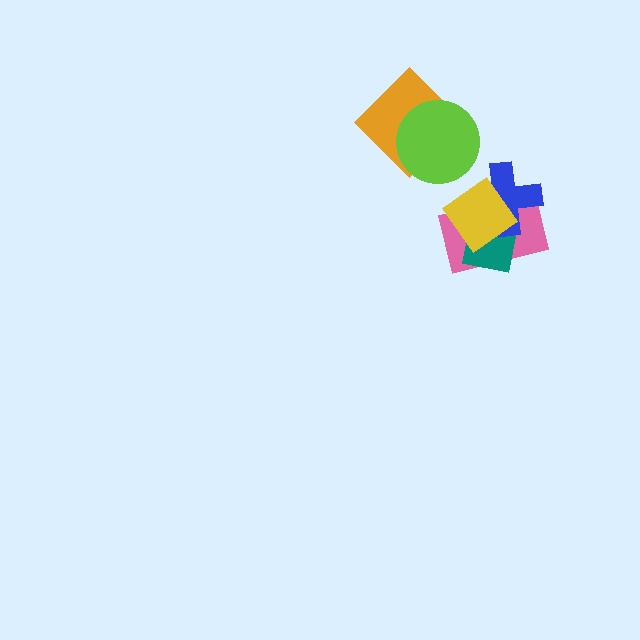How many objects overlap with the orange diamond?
1 object overlaps with the orange diamond.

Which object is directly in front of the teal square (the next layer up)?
The blue cross is directly in front of the teal square.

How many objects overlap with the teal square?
3 objects overlap with the teal square.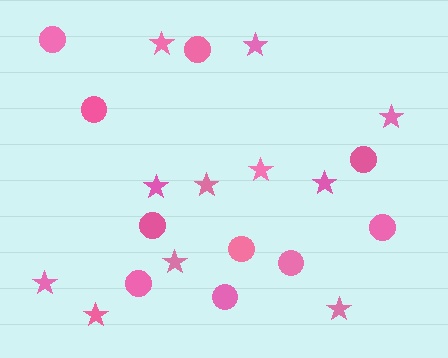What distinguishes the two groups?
There are 2 groups: one group of stars (11) and one group of circles (10).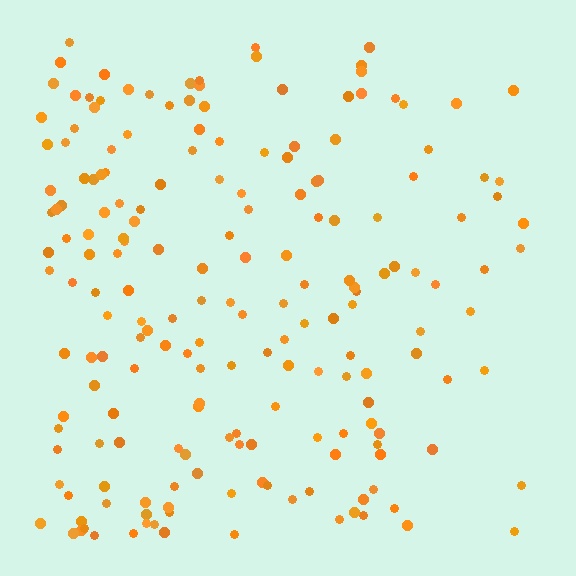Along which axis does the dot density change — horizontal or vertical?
Horizontal.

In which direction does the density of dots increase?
From right to left, with the left side densest.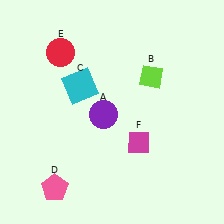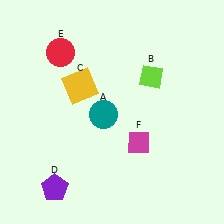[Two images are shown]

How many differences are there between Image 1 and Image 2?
There are 3 differences between the two images.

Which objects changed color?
A changed from purple to teal. C changed from cyan to yellow. D changed from pink to purple.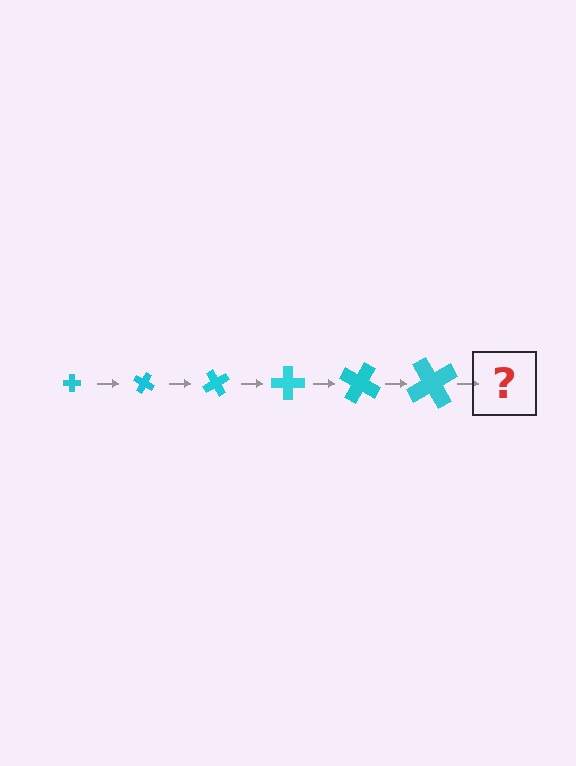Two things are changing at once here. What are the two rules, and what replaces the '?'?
The two rules are that the cross grows larger each step and it rotates 30 degrees each step. The '?' should be a cross, larger than the previous one and rotated 180 degrees from the start.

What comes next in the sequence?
The next element should be a cross, larger than the previous one and rotated 180 degrees from the start.